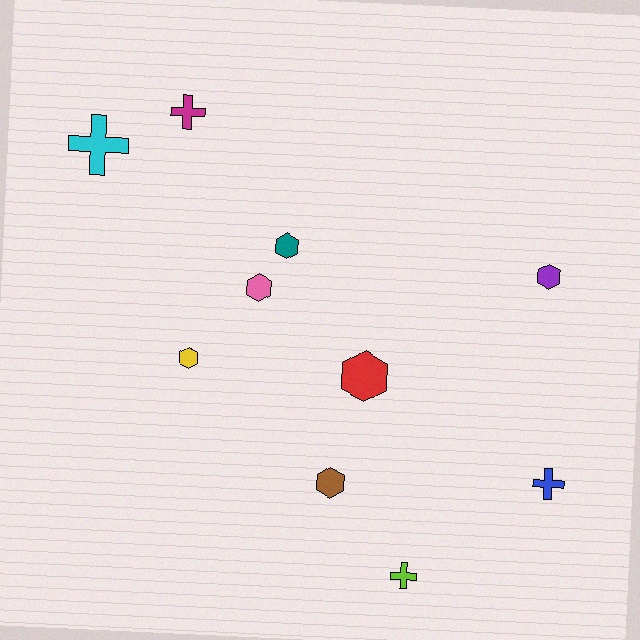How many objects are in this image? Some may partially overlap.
There are 10 objects.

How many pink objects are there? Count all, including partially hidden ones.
There is 1 pink object.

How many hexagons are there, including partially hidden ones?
There are 6 hexagons.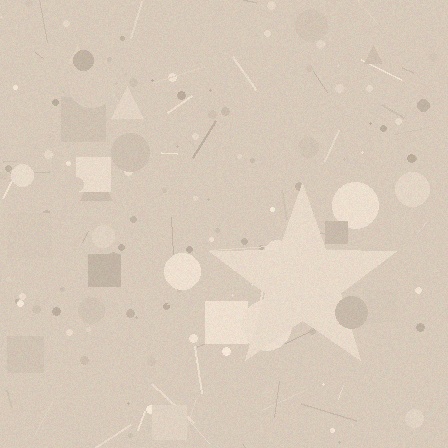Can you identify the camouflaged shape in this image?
The camouflaged shape is a star.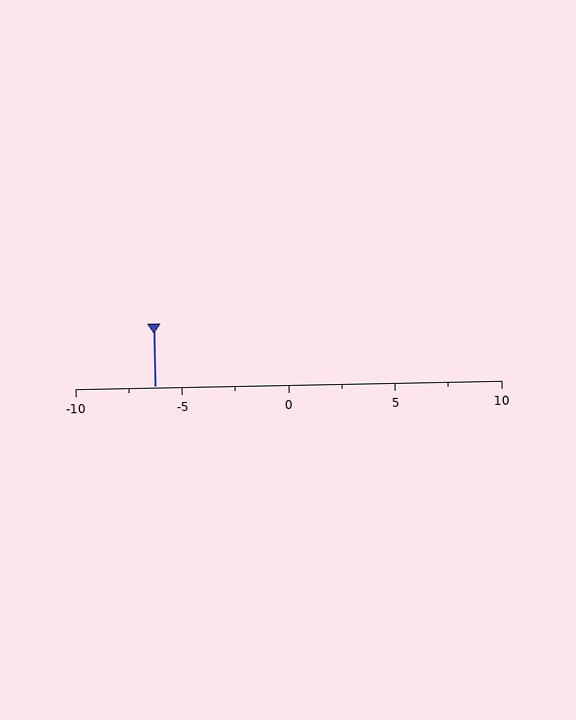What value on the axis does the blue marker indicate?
The marker indicates approximately -6.2.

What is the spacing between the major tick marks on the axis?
The major ticks are spaced 5 apart.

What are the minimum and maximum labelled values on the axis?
The axis runs from -10 to 10.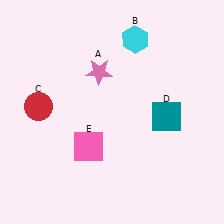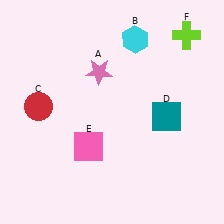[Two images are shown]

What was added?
A lime cross (F) was added in Image 2.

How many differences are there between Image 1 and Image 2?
There is 1 difference between the two images.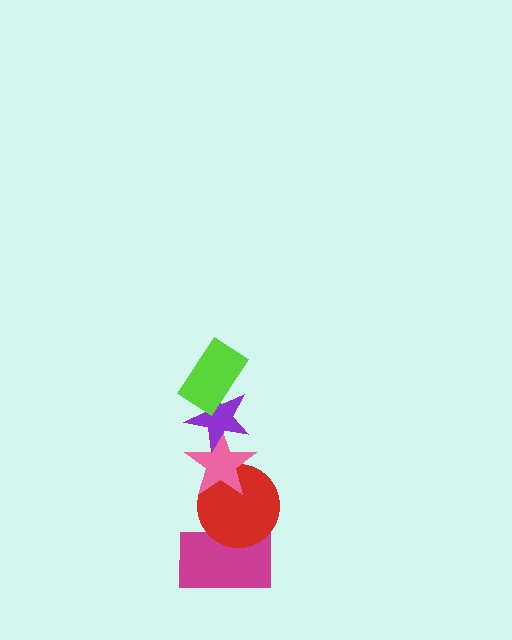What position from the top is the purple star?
The purple star is 2nd from the top.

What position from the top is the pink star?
The pink star is 3rd from the top.